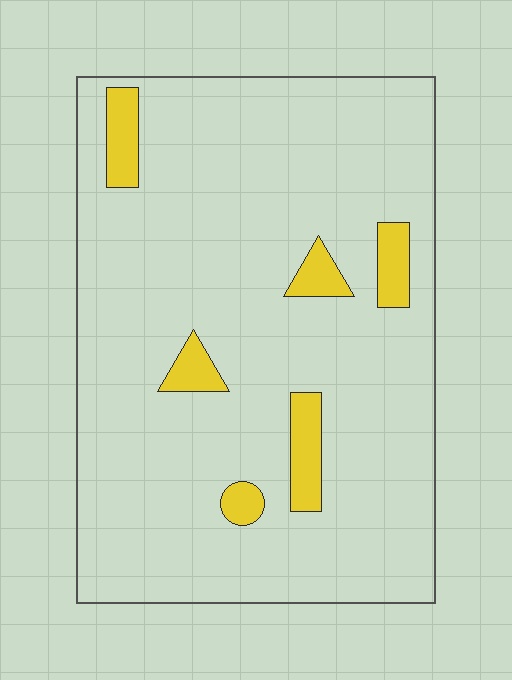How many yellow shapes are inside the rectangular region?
6.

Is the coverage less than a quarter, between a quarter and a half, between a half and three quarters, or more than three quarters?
Less than a quarter.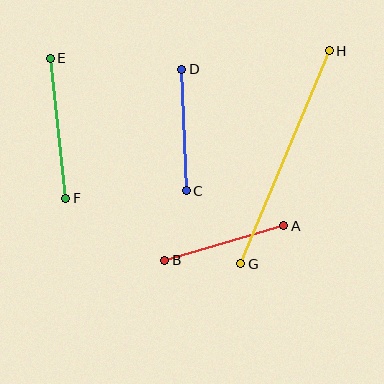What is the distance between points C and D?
The distance is approximately 122 pixels.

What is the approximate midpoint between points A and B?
The midpoint is at approximately (224, 243) pixels.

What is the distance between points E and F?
The distance is approximately 141 pixels.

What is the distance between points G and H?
The distance is approximately 231 pixels.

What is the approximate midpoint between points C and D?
The midpoint is at approximately (184, 130) pixels.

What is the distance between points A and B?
The distance is approximately 124 pixels.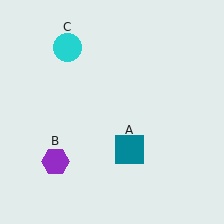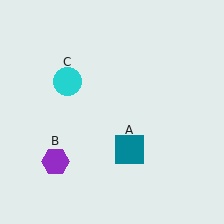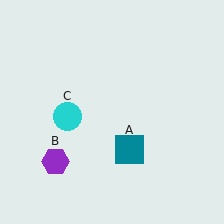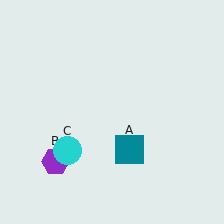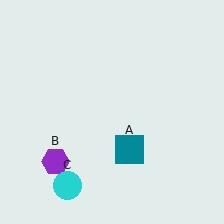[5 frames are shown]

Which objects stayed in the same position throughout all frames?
Teal square (object A) and purple hexagon (object B) remained stationary.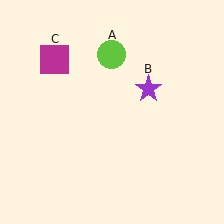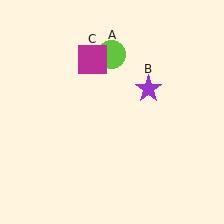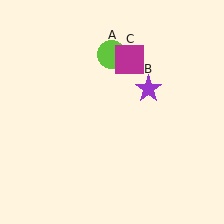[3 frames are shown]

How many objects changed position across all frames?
1 object changed position: magenta square (object C).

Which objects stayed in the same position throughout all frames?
Lime circle (object A) and purple star (object B) remained stationary.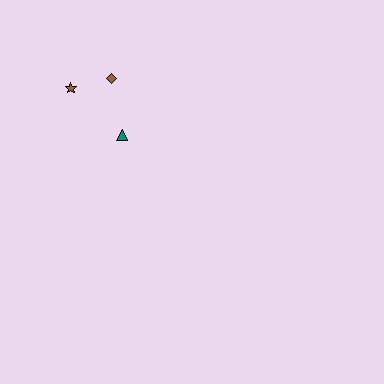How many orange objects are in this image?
There are no orange objects.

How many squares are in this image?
There are no squares.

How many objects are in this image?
There are 3 objects.